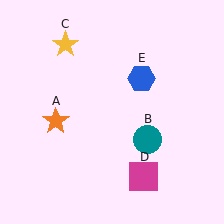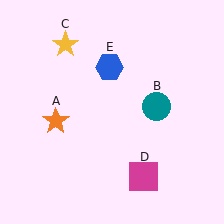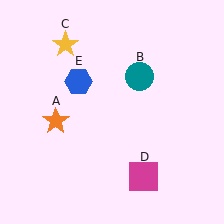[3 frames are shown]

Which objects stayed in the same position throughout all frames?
Orange star (object A) and yellow star (object C) and magenta square (object D) remained stationary.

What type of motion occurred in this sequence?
The teal circle (object B), blue hexagon (object E) rotated counterclockwise around the center of the scene.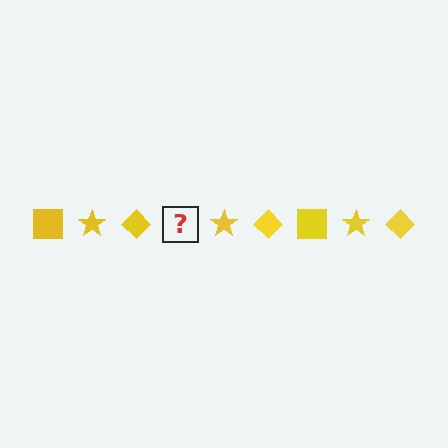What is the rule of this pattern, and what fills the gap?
The rule is that the pattern cycles through square, star, diamond shapes in yellow. The gap should be filled with a yellow square.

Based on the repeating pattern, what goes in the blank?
The blank should be a yellow square.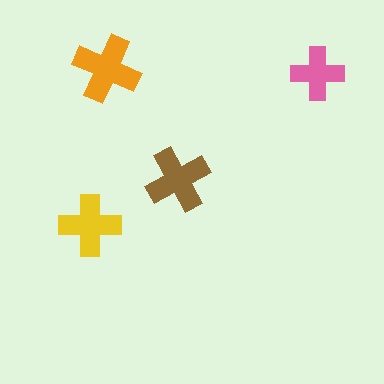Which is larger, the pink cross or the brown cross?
The brown one.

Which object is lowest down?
The yellow cross is bottommost.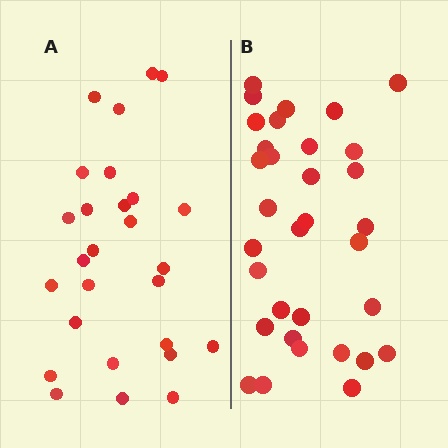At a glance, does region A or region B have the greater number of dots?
Region B (the right region) has more dots.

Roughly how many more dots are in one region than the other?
Region B has about 6 more dots than region A.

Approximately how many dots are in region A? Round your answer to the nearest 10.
About 30 dots. (The exact count is 27, which rounds to 30.)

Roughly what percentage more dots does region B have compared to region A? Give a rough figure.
About 20% more.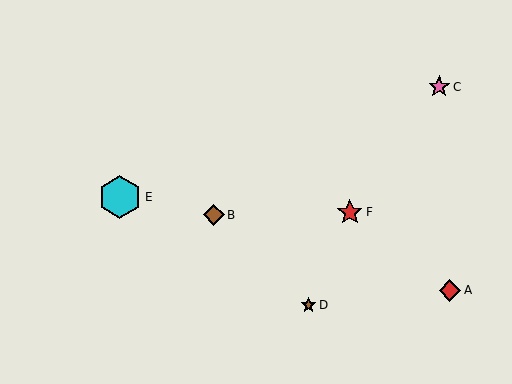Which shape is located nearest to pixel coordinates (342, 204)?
The red star (labeled F) at (350, 212) is nearest to that location.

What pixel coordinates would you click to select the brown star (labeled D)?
Click at (308, 305) to select the brown star D.